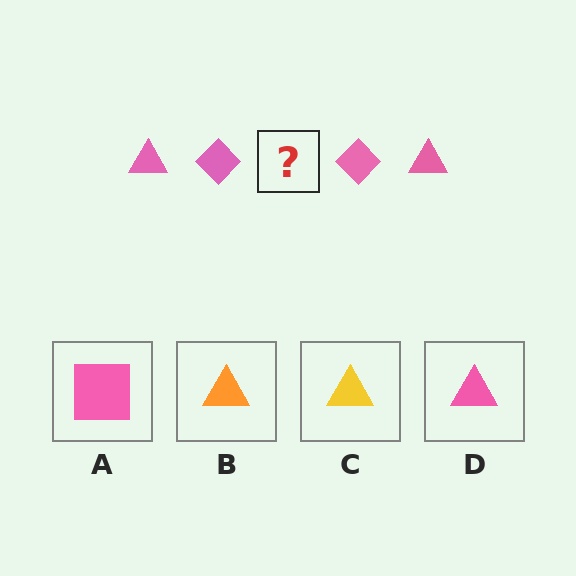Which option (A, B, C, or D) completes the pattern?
D.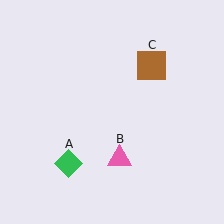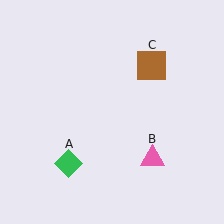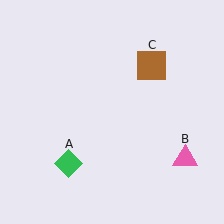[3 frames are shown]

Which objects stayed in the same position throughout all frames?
Green diamond (object A) and brown square (object C) remained stationary.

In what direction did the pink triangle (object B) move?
The pink triangle (object B) moved right.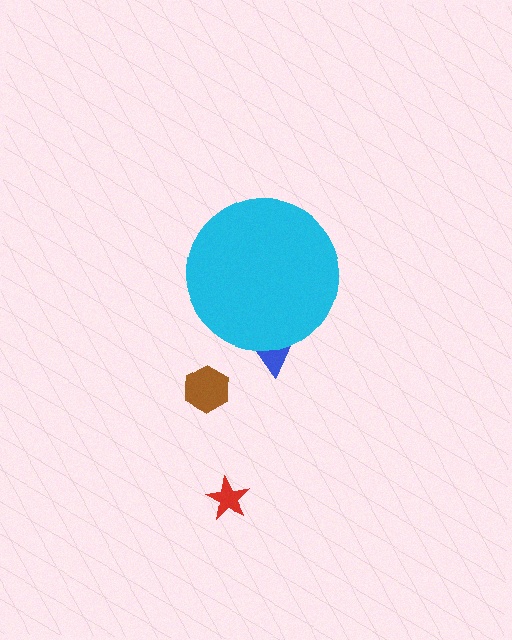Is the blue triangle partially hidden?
Yes, the blue triangle is partially hidden behind the cyan circle.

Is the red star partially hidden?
No, the red star is fully visible.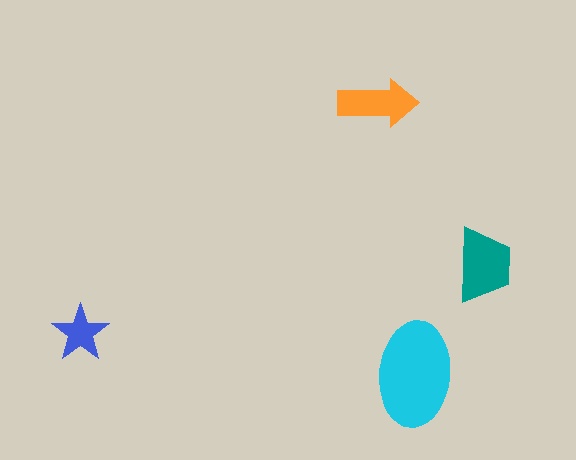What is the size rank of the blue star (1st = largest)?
4th.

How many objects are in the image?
There are 4 objects in the image.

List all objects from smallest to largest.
The blue star, the orange arrow, the teal trapezoid, the cyan ellipse.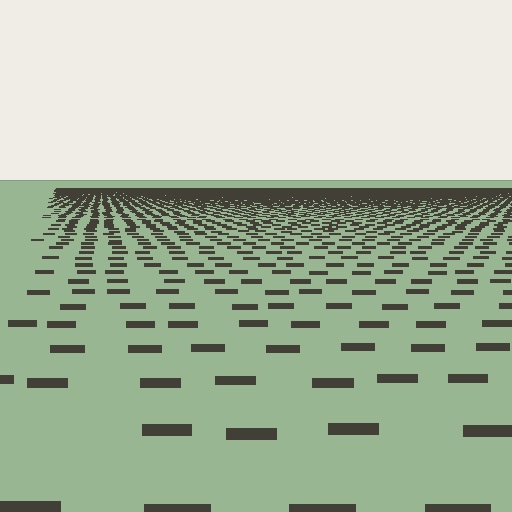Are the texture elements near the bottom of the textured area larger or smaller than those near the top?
Larger. Near the bottom, elements are closer to the viewer and appear at a bigger on-screen size.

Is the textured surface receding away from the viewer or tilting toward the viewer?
The surface is receding away from the viewer. Texture elements get smaller and denser toward the top.